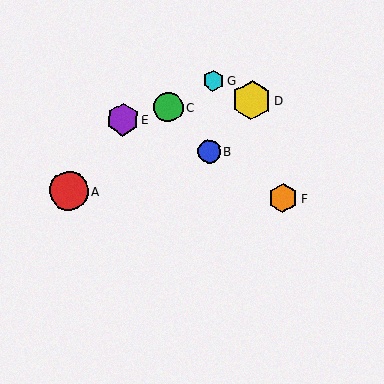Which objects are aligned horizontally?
Objects A, F are aligned horizontally.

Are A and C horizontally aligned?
No, A is at y≈191 and C is at y≈107.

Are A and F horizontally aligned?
Yes, both are at y≈191.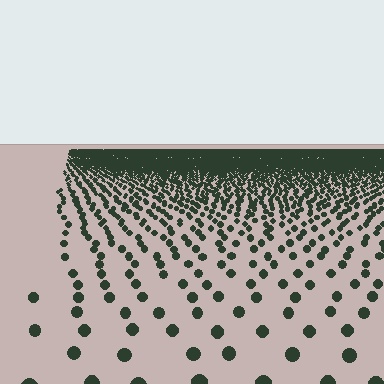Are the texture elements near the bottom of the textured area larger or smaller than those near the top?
Larger. Near the bottom, elements are closer to the viewer and appear at a bigger on-screen size.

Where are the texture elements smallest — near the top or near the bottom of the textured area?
Near the top.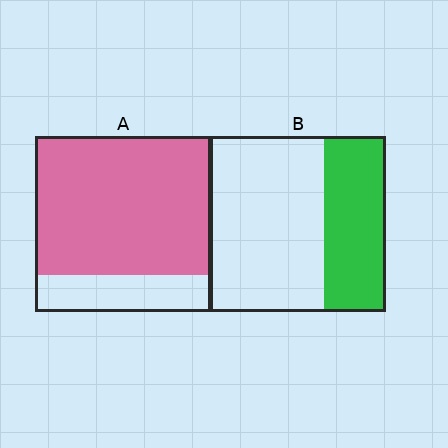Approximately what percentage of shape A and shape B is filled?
A is approximately 80% and B is approximately 35%.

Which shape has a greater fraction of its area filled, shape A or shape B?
Shape A.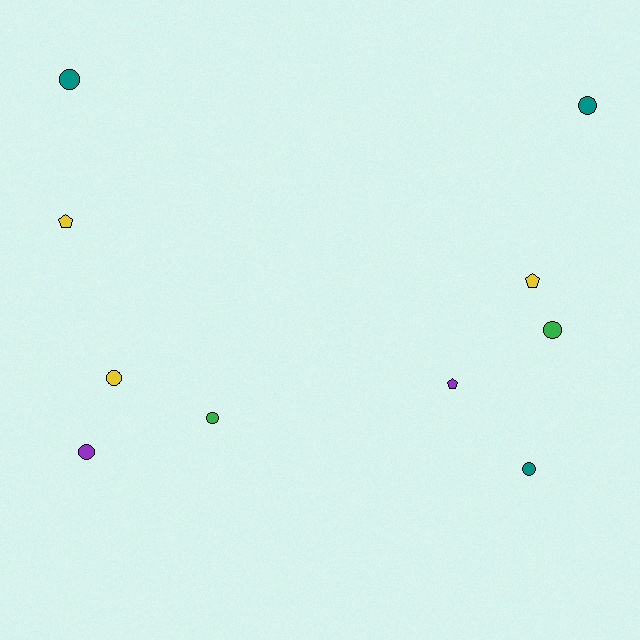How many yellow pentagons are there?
There are 2 yellow pentagons.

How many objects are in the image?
There are 10 objects.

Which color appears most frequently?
Teal, with 3 objects.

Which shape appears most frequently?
Circle, with 7 objects.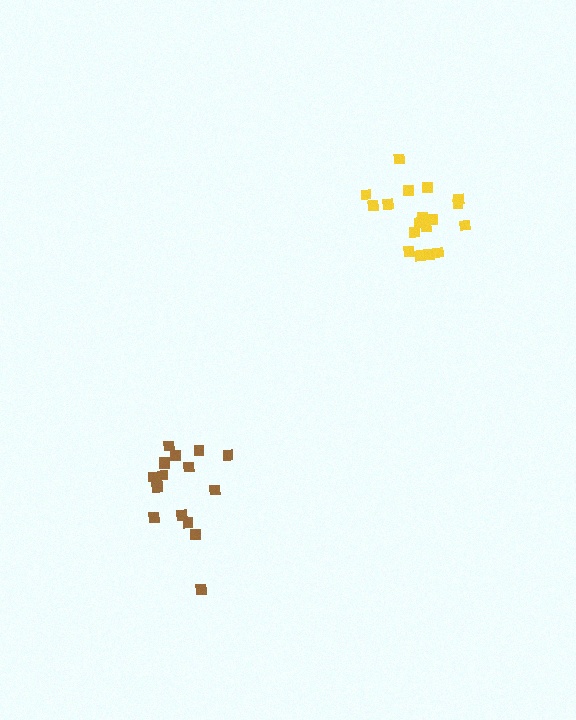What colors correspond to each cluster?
The clusters are colored: brown, yellow.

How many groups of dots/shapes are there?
There are 2 groups.